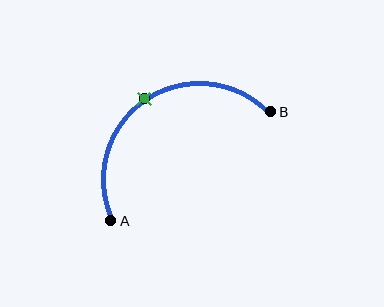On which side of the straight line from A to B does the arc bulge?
The arc bulges above and to the left of the straight line connecting A and B.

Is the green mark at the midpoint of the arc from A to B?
Yes. The green mark lies on the arc at equal arc-length from both A and B — it is the arc midpoint.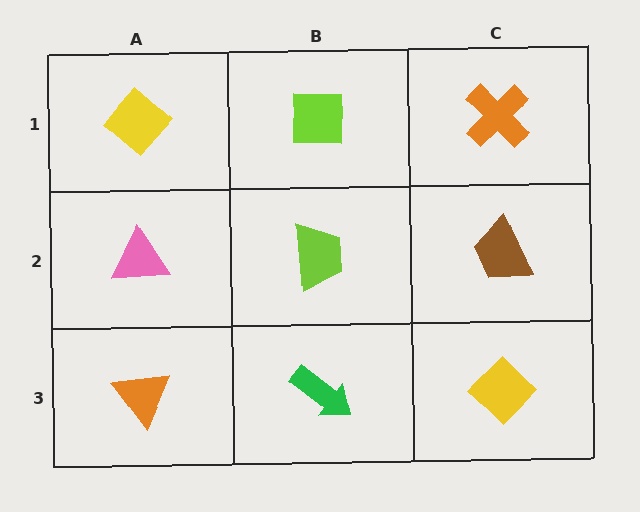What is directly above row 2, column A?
A yellow diamond.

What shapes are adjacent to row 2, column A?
A yellow diamond (row 1, column A), an orange triangle (row 3, column A), a lime trapezoid (row 2, column B).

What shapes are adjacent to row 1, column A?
A pink triangle (row 2, column A), a lime square (row 1, column B).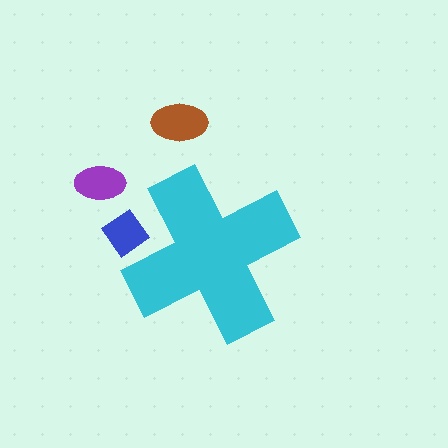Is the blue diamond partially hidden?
Yes, the blue diamond is partially hidden behind the cyan cross.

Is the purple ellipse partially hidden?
No, the purple ellipse is fully visible.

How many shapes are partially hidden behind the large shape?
1 shape is partially hidden.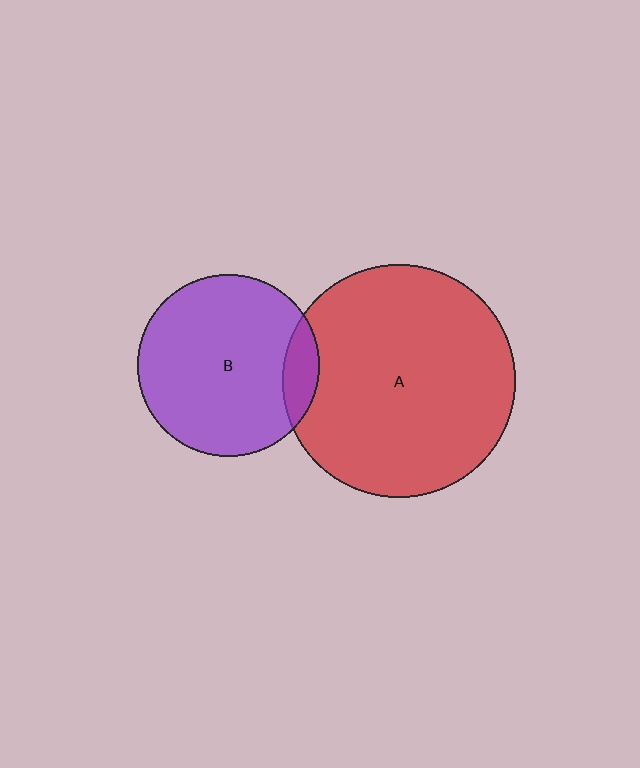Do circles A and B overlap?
Yes.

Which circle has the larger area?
Circle A (red).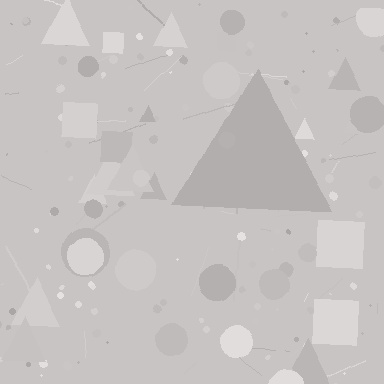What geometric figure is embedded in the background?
A triangle is embedded in the background.